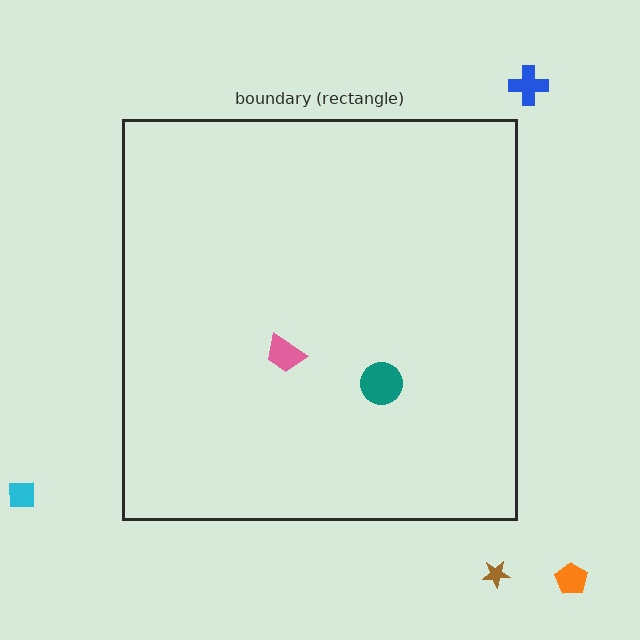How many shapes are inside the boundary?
2 inside, 4 outside.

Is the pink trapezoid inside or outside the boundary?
Inside.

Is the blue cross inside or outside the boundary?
Outside.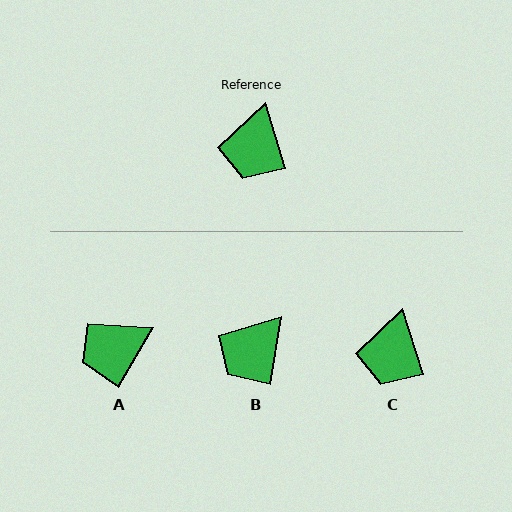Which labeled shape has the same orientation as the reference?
C.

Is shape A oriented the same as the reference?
No, it is off by about 47 degrees.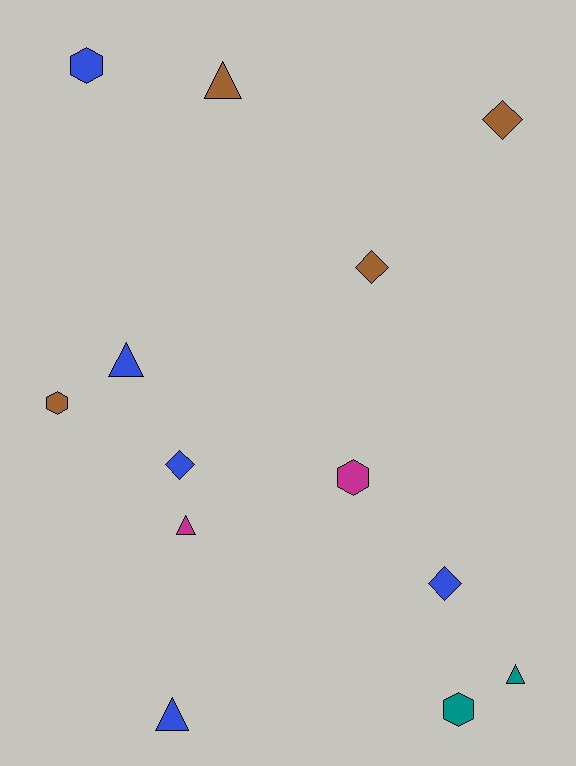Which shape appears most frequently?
Triangle, with 5 objects.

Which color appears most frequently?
Blue, with 5 objects.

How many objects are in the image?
There are 13 objects.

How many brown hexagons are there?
There is 1 brown hexagon.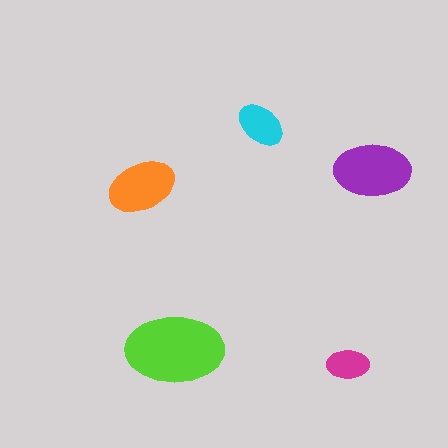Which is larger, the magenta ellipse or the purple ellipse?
The purple one.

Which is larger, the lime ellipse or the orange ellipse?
The lime one.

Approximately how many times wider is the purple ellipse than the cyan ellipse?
About 1.5 times wider.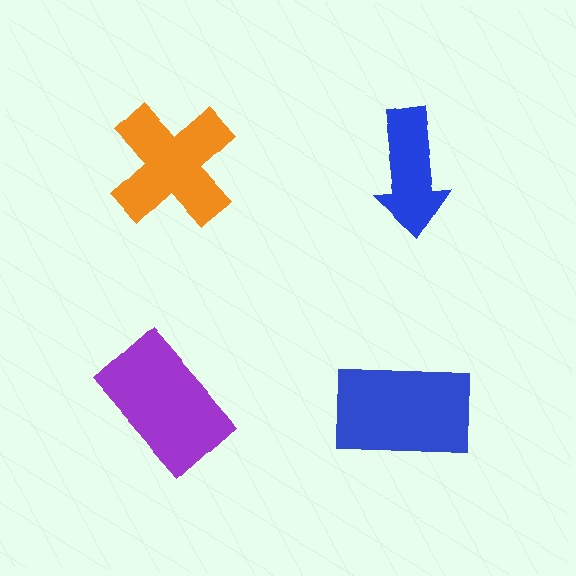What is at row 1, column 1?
An orange cross.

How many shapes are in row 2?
2 shapes.